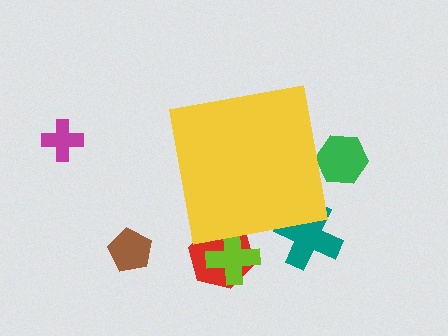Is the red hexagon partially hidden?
Yes, the red hexagon is partially hidden behind the yellow square.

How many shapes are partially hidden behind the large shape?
4 shapes are partially hidden.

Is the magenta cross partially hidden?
No, the magenta cross is fully visible.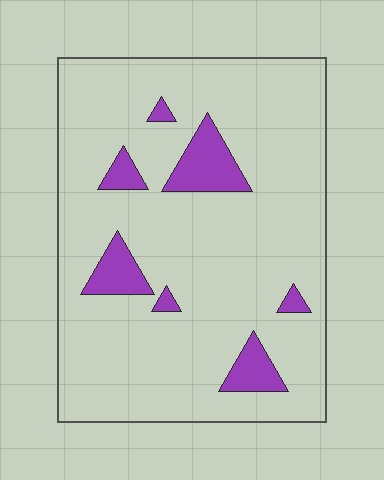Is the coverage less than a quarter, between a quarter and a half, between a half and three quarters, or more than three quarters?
Less than a quarter.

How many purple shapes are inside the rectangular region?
7.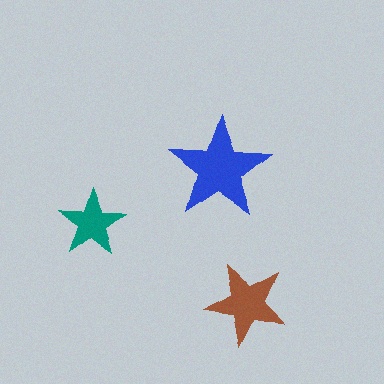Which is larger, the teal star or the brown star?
The brown one.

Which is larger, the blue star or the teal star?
The blue one.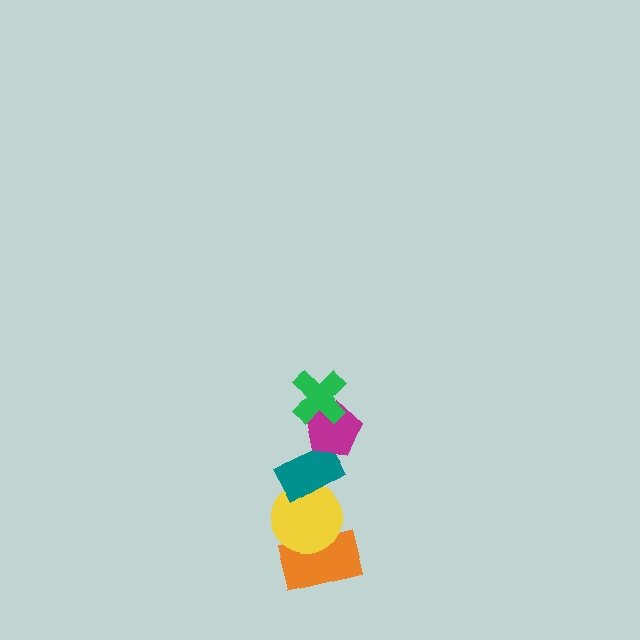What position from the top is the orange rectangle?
The orange rectangle is 5th from the top.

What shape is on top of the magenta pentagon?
The green cross is on top of the magenta pentagon.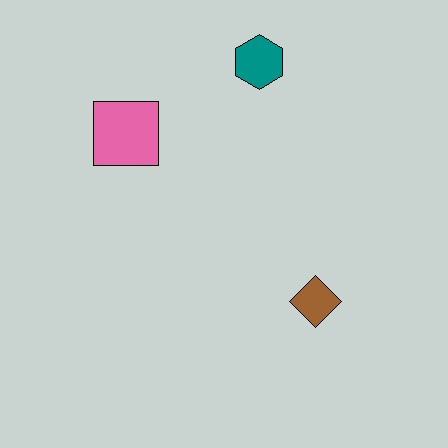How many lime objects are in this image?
There are no lime objects.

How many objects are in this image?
There are 3 objects.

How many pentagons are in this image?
There are no pentagons.